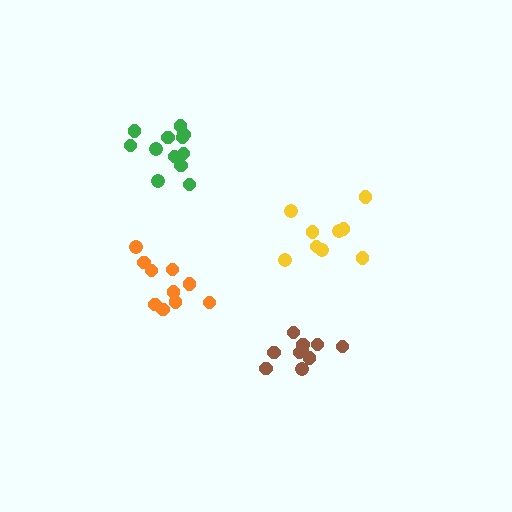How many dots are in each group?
Group 1: 9 dots, Group 2: 10 dots, Group 3: 10 dots, Group 4: 12 dots (41 total).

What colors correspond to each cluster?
The clusters are colored: yellow, orange, brown, green.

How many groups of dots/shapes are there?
There are 4 groups.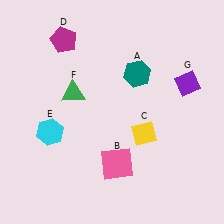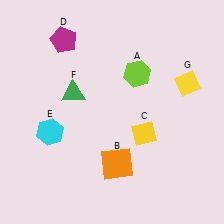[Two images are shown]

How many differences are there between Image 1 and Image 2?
There are 3 differences between the two images.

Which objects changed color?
A changed from teal to lime. B changed from pink to orange. G changed from purple to yellow.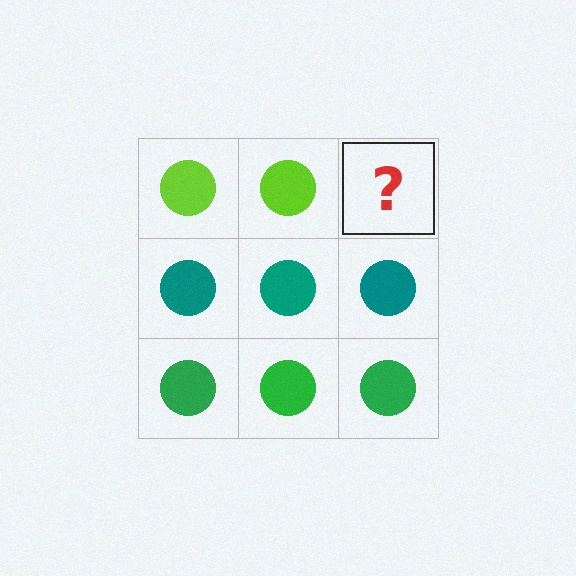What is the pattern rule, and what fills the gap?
The rule is that each row has a consistent color. The gap should be filled with a lime circle.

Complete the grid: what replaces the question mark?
The question mark should be replaced with a lime circle.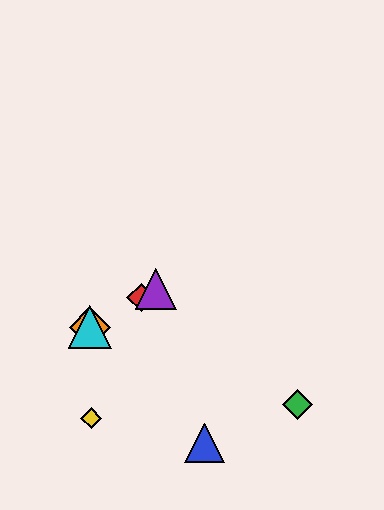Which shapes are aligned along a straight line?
The red diamond, the purple triangle, the orange diamond, the cyan triangle are aligned along a straight line.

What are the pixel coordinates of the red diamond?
The red diamond is at (141, 298).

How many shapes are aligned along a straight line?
4 shapes (the red diamond, the purple triangle, the orange diamond, the cyan triangle) are aligned along a straight line.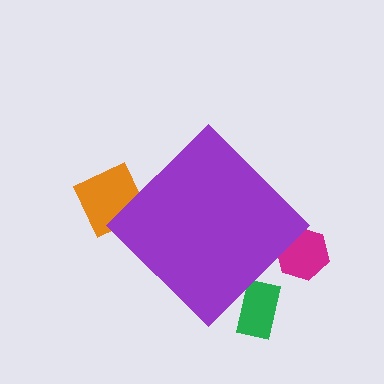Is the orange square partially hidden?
Yes, the orange square is partially hidden behind the purple diamond.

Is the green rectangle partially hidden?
Yes, the green rectangle is partially hidden behind the purple diamond.